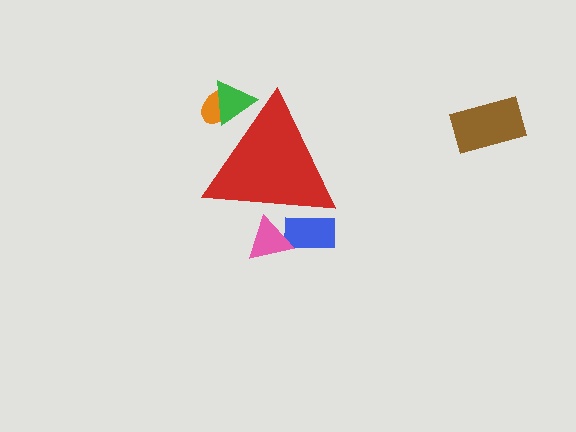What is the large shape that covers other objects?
A red triangle.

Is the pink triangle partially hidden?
Yes, the pink triangle is partially hidden behind the red triangle.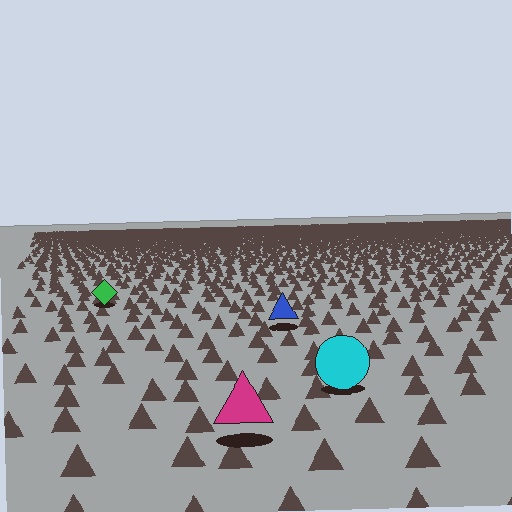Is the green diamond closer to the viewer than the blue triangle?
No. The blue triangle is closer — you can tell from the texture gradient: the ground texture is coarser near it.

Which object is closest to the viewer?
The magenta triangle is closest. The texture marks near it are larger and more spread out.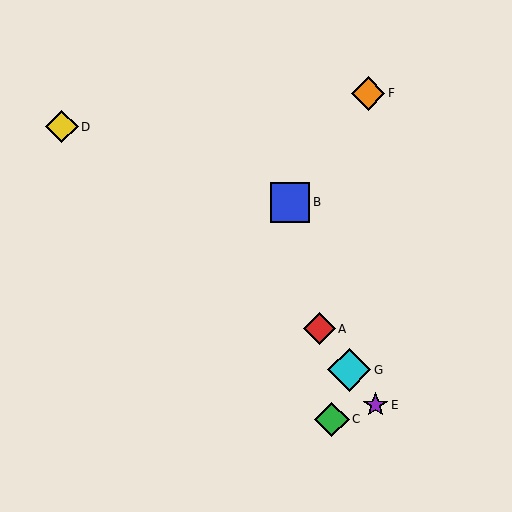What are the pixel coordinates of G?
Object G is at (349, 370).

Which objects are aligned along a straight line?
Objects A, E, G are aligned along a straight line.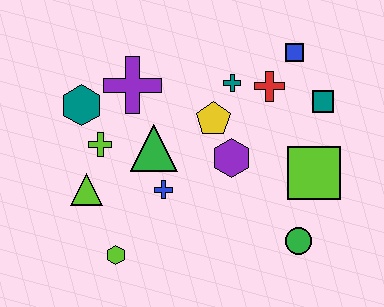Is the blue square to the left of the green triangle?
No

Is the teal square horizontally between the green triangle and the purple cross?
No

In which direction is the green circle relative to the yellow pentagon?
The green circle is below the yellow pentagon.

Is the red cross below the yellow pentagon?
No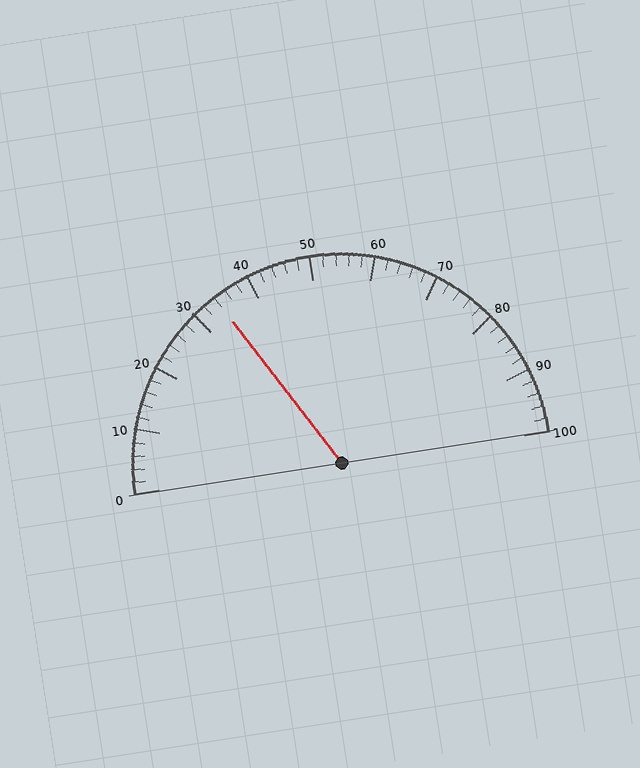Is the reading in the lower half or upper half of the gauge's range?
The reading is in the lower half of the range (0 to 100).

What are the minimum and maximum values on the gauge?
The gauge ranges from 0 to 100.